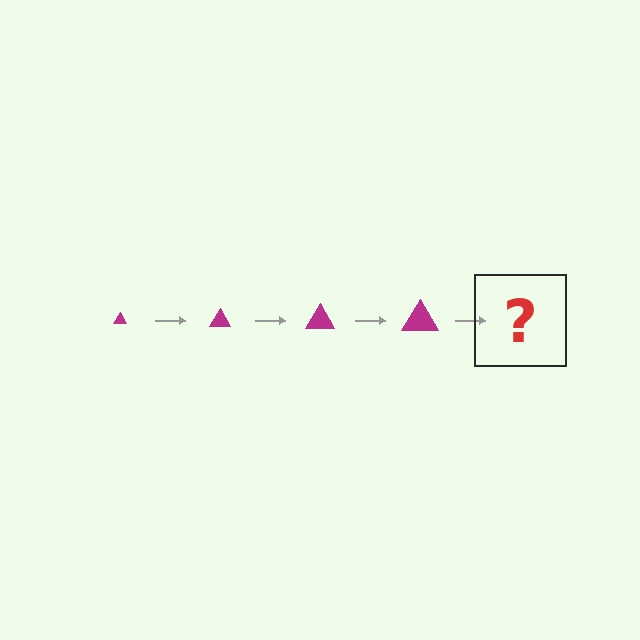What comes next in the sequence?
The next element should be a magenta triangle, larger than the previous one.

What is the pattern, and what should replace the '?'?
The pattern is that the triangle gets progressively larger each step. The '?' should be a magenta triangle, larger than the previous one.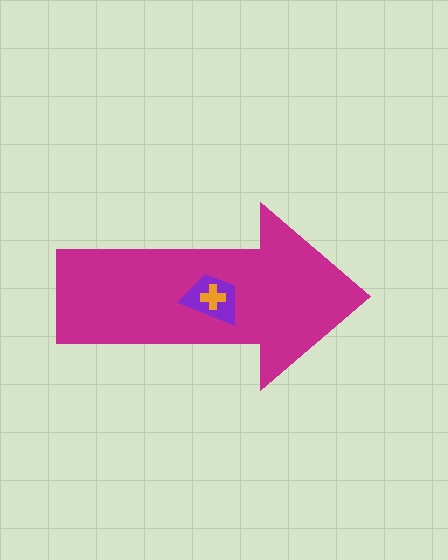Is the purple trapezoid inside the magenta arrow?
Yes.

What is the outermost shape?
The magenta arrow.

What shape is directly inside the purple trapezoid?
The orange cross.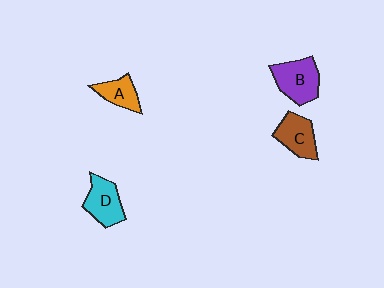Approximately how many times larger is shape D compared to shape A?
Approximately 1.4 times.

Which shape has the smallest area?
Shape A (orange).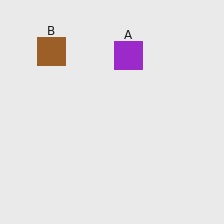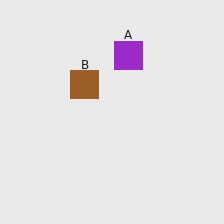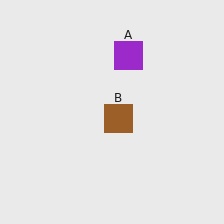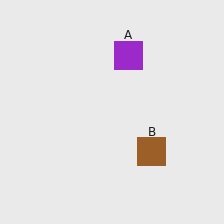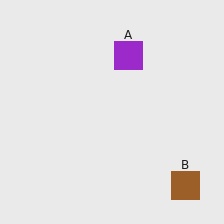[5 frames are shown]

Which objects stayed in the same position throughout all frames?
Purple square (object A) remained stationary.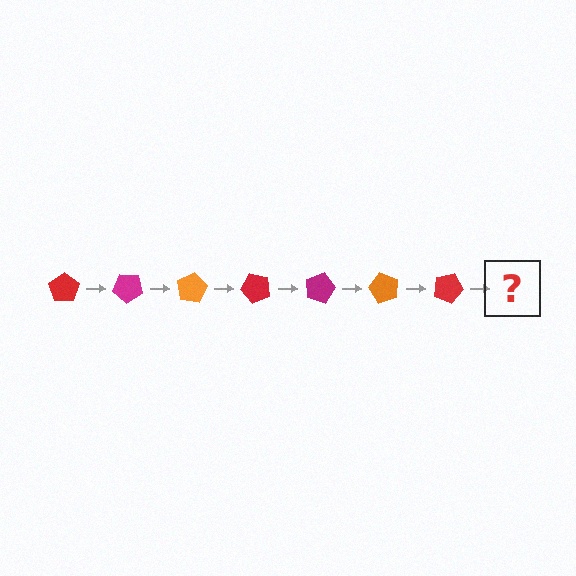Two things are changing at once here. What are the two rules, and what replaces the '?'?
The two rules are that it rotates 40 degrees each step and the color cycles through red, magenta, and orange. The '?' should be a magenta pentagon, rotated 280 degrees from the start.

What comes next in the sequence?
The next element should be a magenta pentagon, rotated 280 degrees from the start.